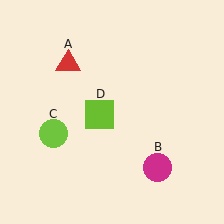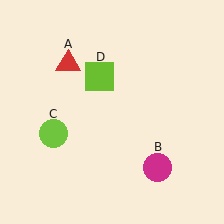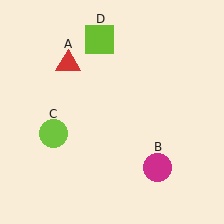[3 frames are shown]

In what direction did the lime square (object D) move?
The lime square (object D) moved up.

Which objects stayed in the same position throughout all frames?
Red triangle (object A) and magenta circle (object B) and lime circle (object C) remained stationary.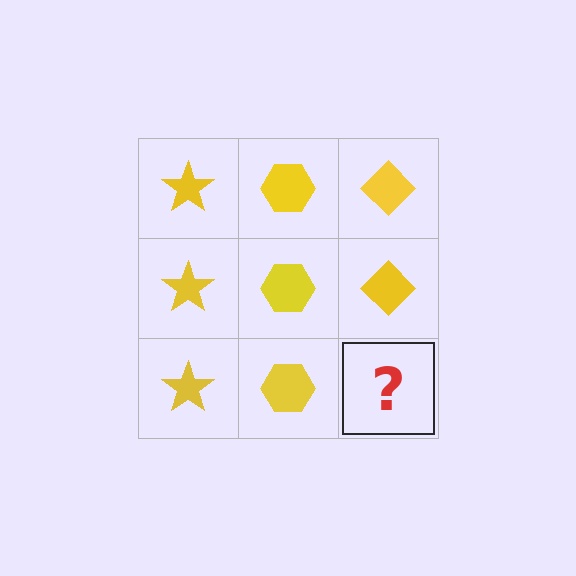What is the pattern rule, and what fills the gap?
The rule is that each column has a consistent shape. The gap should be filled with a yellow diamond.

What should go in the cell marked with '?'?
The missing cell should contain a yellow diamond.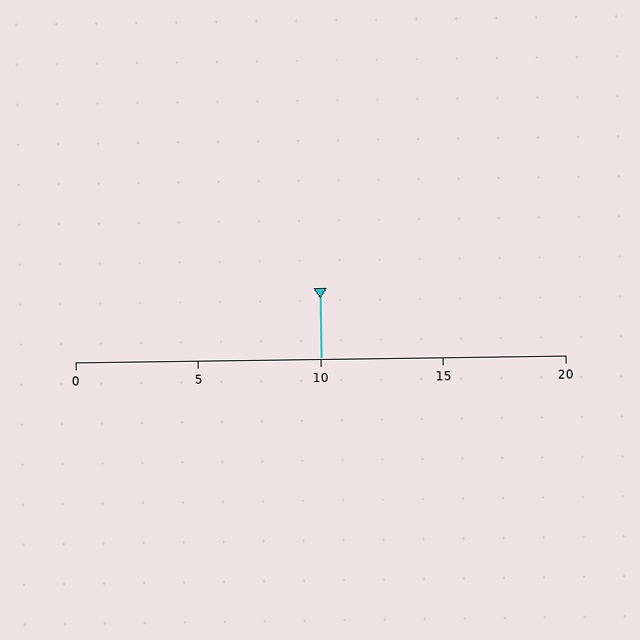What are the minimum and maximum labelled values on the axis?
The axis runs from 0 to 20.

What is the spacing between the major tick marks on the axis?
The major ticks are spaced 5 apart.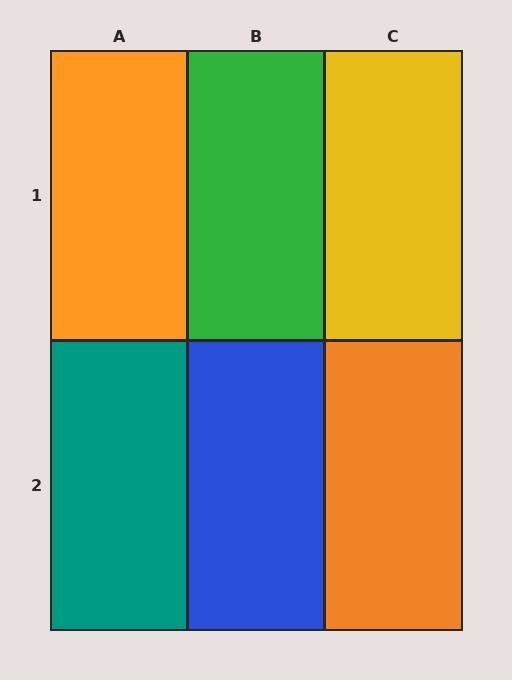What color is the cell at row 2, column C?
Orange.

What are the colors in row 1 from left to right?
Orange, green, yellow.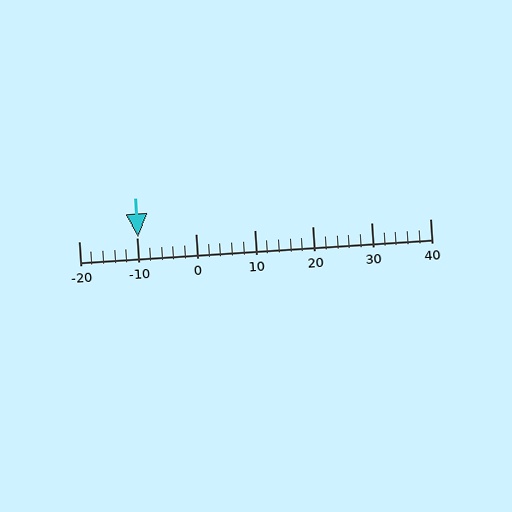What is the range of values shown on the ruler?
The ruler shows values from -20 to 40.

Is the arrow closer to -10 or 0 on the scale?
The arrow is closer to -10.